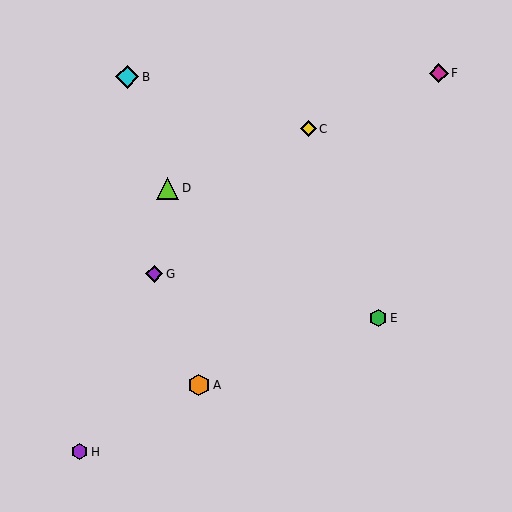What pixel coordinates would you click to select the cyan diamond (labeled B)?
Click at (127, 77) to select the cyan diamond B.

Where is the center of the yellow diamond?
The center of the yellow diamond is at (308, 129).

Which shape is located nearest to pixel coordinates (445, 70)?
The magenta diamond (labeled F) at (439, 73) is nearest to that location.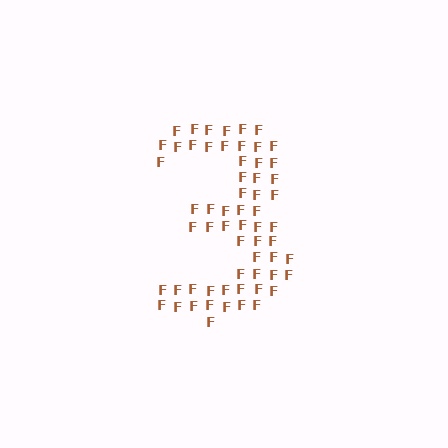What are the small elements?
The small elements are letter F's.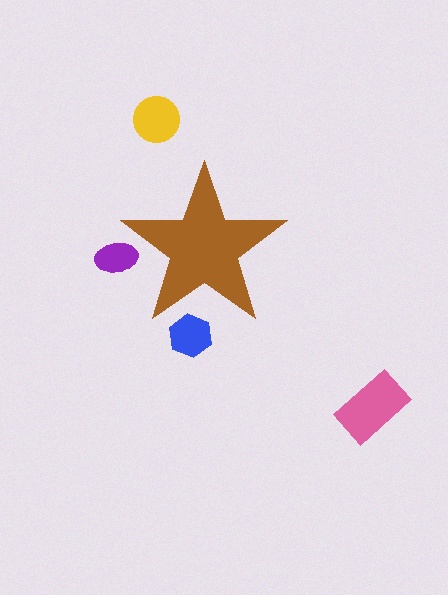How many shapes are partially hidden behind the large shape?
2 shapes are partially hidden.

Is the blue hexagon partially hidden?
Yes, the blue hexagon is partially hidden behind the brown star.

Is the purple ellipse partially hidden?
Yes, the purple ellipse is partially hidden behind the brown star.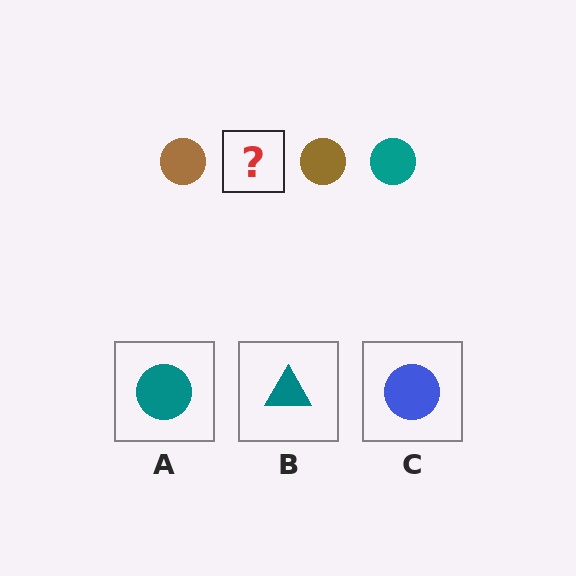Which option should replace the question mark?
Option A.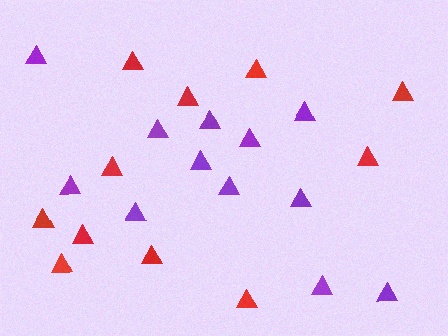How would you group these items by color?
There are 2 groups: one group of purple triangles (12) and one group of red triangles (11).